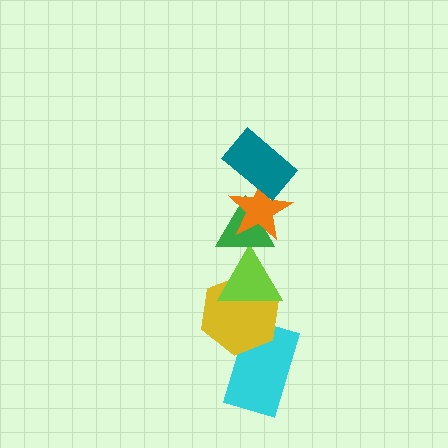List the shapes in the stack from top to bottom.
From top to bottom: the teal rectangle, the orange star, the green triangle, the lime triangle, the yellow hexagon, the cyan rectangle.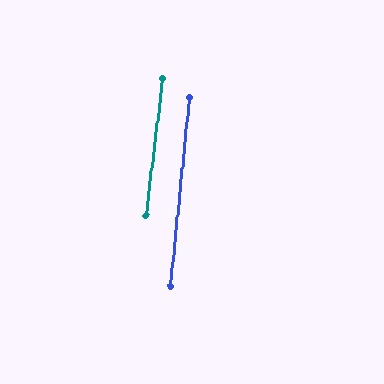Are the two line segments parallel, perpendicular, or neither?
Parallel — their directions differ by only 1.3°.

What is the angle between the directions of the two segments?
Approximately 1 degree.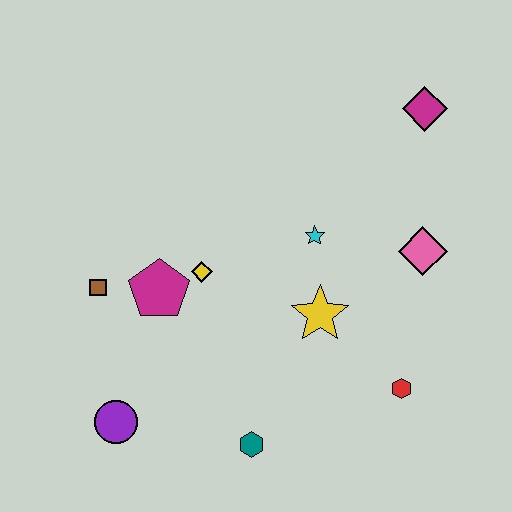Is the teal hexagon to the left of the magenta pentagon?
No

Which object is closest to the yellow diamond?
The magenta pentagon is closest to the yellow diamond.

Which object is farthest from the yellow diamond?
The magenta diamond is farthest from the yellow diamond.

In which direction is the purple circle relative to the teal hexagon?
The purple circle is to the left of the teal hexagon.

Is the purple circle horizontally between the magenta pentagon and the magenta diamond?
No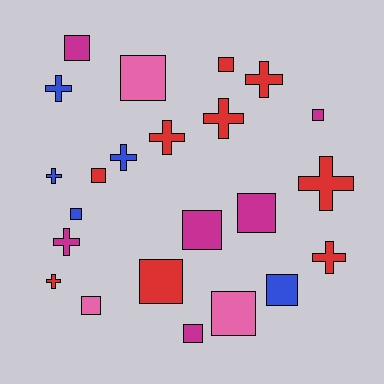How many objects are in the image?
There are 23 objects.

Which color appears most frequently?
Red, with 9 objects.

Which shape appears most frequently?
Square, with 13 objects.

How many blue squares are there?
There are 2 blue squares.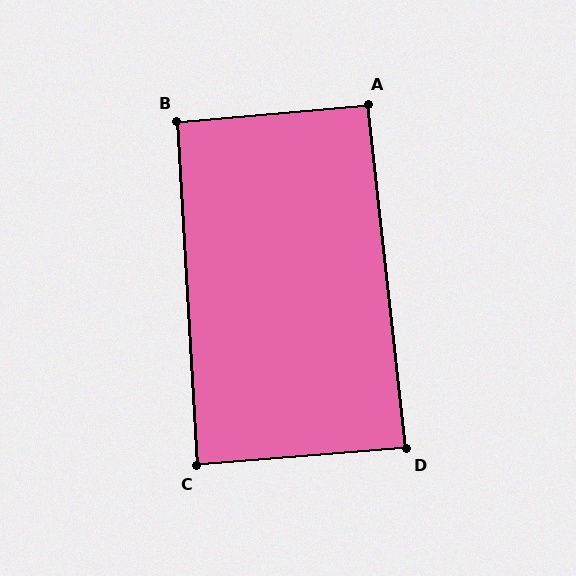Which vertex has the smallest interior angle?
D, at approximately 88 degrees.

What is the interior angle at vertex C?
Approximately 89 degrees (approximately right).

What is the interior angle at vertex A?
Approximately 91 degrees (approximately right).